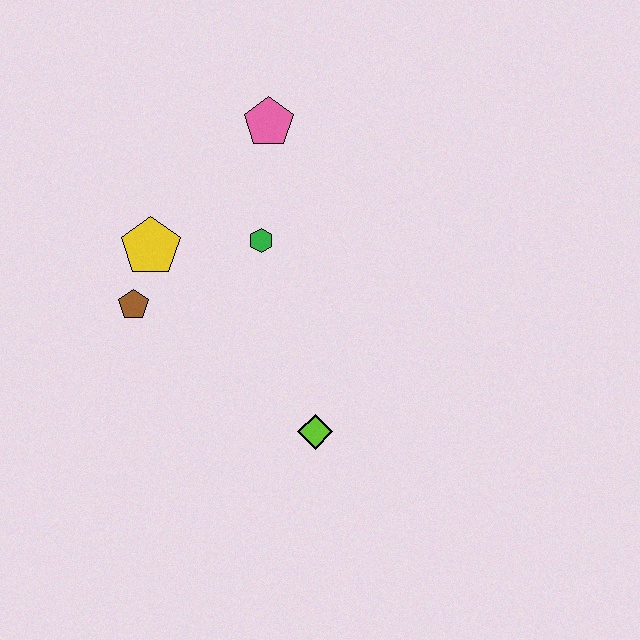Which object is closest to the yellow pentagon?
The brown pentagon is closest to the yellow pentagon.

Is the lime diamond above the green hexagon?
No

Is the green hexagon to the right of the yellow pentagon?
Yes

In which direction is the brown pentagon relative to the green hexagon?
The brown pentagon is to the left of the green hexagon.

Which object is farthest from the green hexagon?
The lime diamond is farthest from the green hexagon.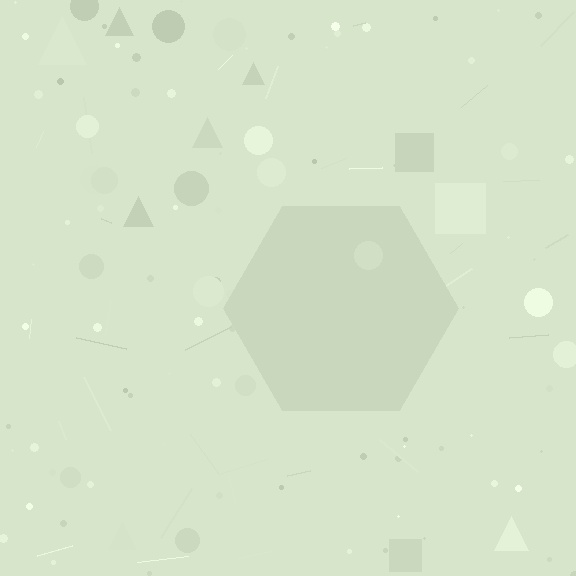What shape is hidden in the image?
A hexagon is hidden in the image.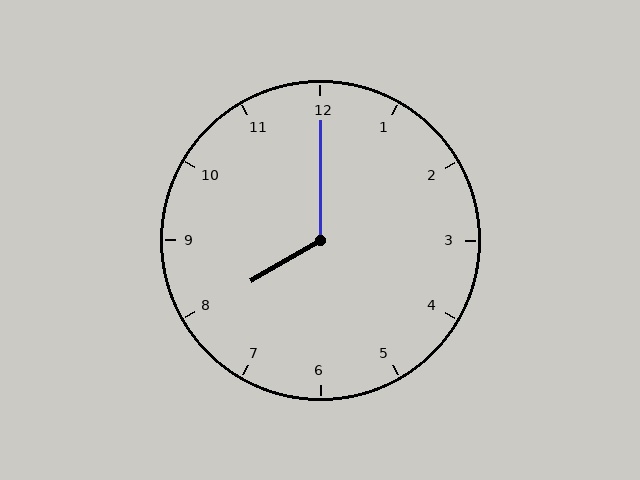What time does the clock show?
8:00.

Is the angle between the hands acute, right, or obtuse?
It is obtuse.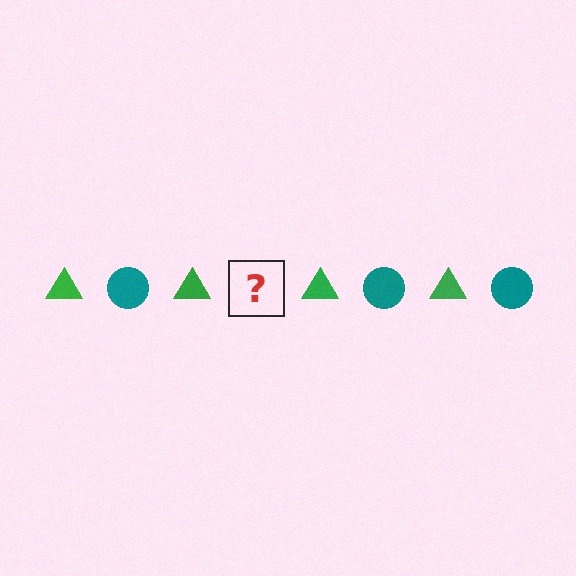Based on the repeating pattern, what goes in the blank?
The blank should be a teal circle.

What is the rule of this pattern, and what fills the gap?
The rule is that the pattern alternates between green triangle and teal circle. The gap should be filled with a teal circle.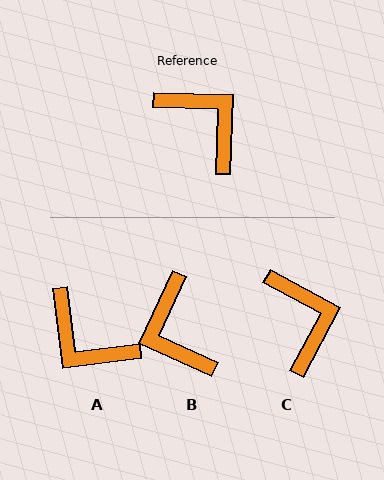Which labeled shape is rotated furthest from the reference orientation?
A, about 172 degrees away.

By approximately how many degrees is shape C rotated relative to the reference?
Approximately 26 degrees clockwise.